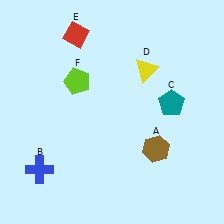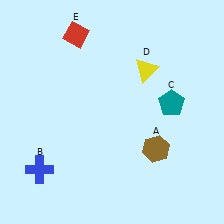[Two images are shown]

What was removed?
The lime pentagon (F) was removed in Image 2.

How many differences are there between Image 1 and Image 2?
There is 1 difference between the two images.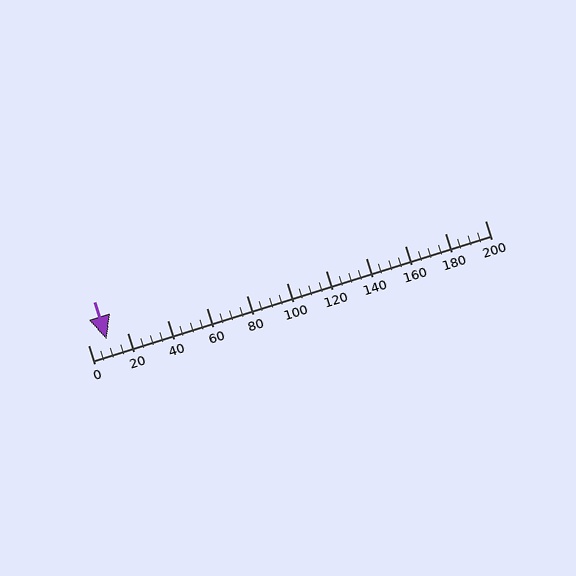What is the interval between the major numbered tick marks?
The major tick marks are spaced 20 units apart.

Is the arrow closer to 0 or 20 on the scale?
The arrow is closer to 0.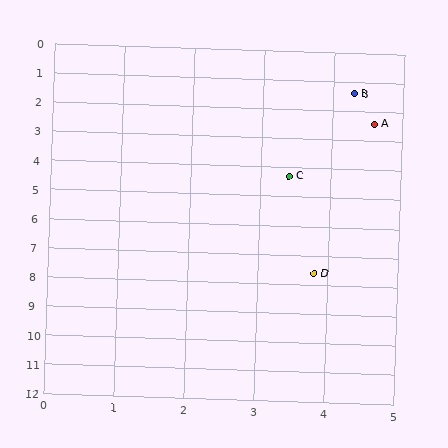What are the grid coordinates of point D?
Point D is at approximately (3.8, 7.6).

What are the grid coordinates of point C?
Point C is at approximately (3.4, 4.3).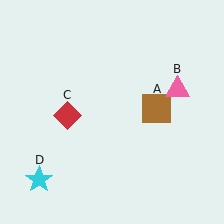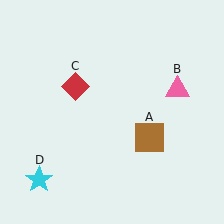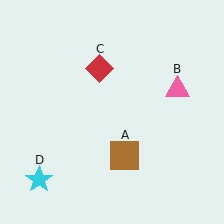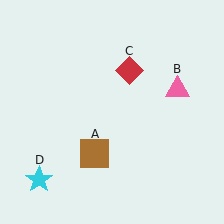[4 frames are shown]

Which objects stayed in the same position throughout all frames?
Pink triangle (object B) and cyan star (object D) remained stationary.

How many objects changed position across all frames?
2 objects changed position: brown square (object A), red diamond (object C).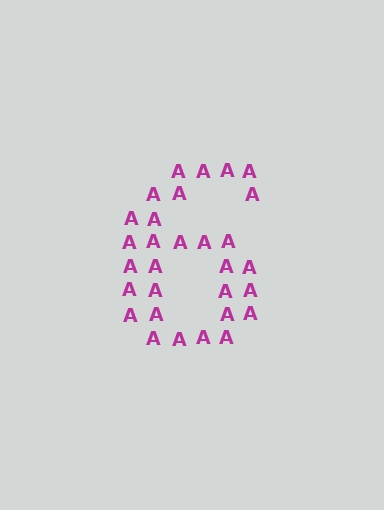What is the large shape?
The large shape is the digit 6.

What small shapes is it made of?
It is made of small letter A's.